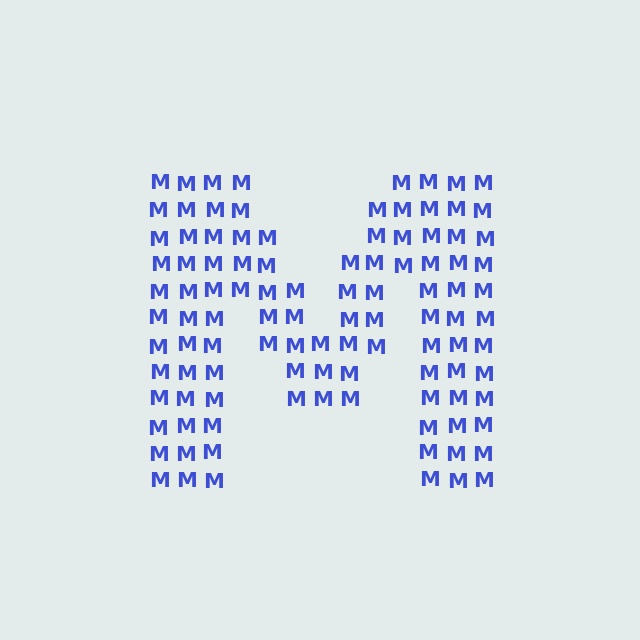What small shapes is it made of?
It is made of small letter M's.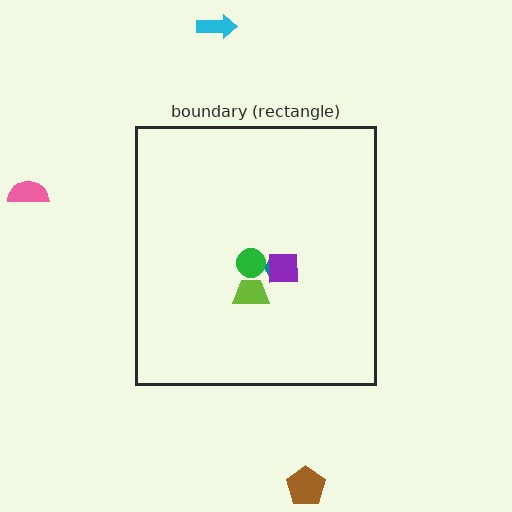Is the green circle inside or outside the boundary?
Inside.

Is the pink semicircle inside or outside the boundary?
Outside.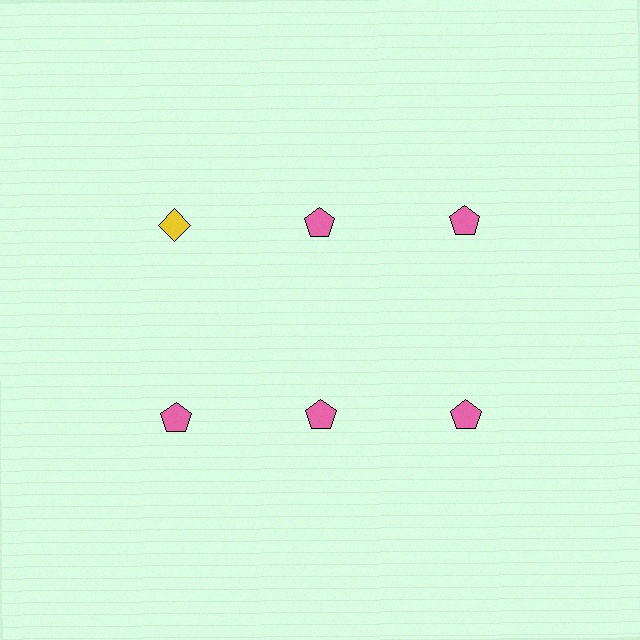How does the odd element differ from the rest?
It differs in both color (yellow instead of pink) and shape (diamond instead of pentagon).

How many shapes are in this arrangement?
There are 6 shapes arranged in a grid pattern.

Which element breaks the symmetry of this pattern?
The yellow diamond in the top row, leftmost column breaks the symmetry. All other shapes are pink pentagons.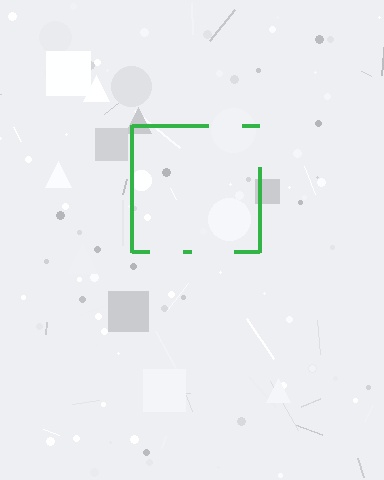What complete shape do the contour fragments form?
The contour fragments form a square.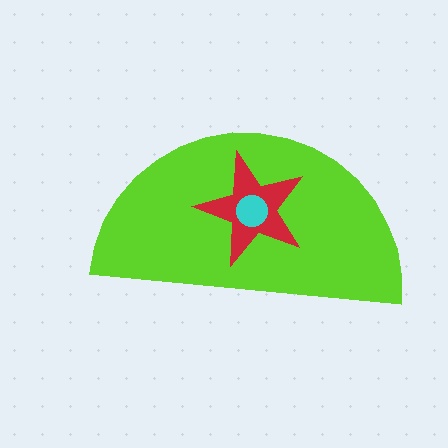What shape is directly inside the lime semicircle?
The red star.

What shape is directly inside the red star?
The cyan circle.